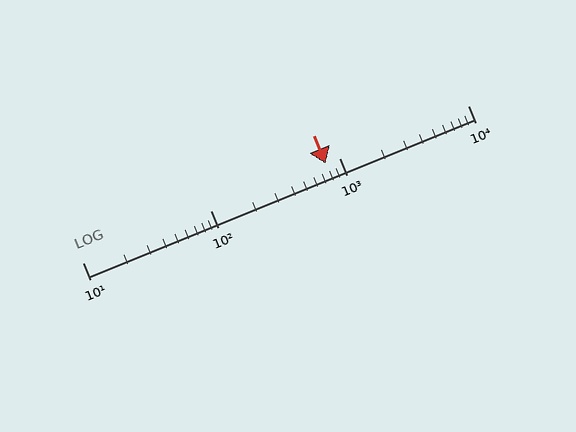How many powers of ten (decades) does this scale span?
The scale spans 3 decades, from 10 to 10000.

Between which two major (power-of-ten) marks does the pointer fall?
The pointer is between 100 and 1000.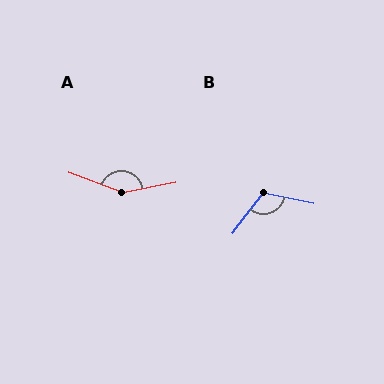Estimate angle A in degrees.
Approximately 149 degrees.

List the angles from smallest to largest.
B (116°), A (149°).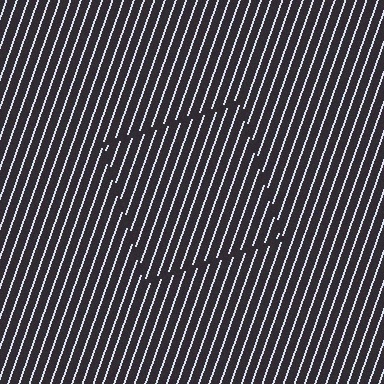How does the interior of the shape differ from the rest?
The interior of the shape contains the same grating, shifted by half a period — the contour is defined by the phase discontinuity where line-ends from the inner and outer gratings abut.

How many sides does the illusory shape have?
4 sides — the line-ends trace a square.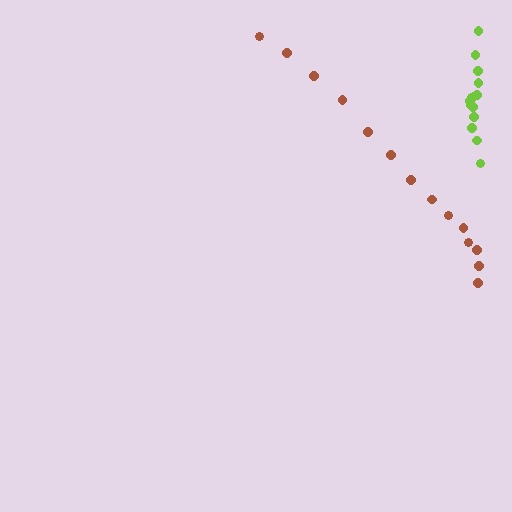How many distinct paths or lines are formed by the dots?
There are 2 distinct paths.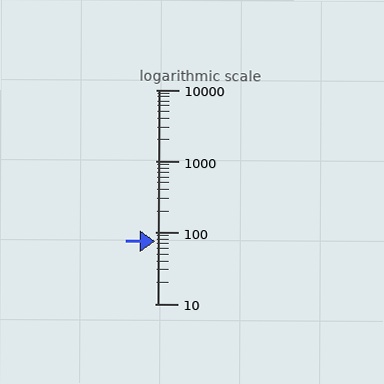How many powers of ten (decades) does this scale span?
The scale spans 3 decades, from 10 to 10000.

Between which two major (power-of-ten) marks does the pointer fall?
The pointer is between 10 and 100.